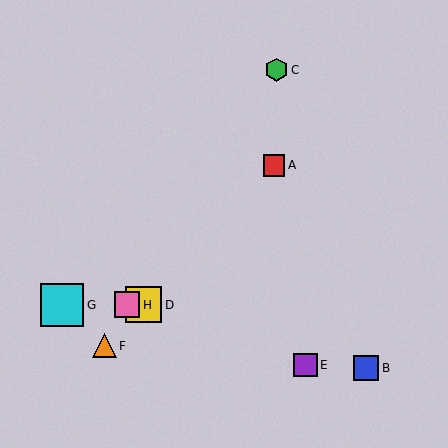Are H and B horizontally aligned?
No, H is at y≈305 and B is at y≈368.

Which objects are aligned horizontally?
Objects D, G, H are aligned horizontally.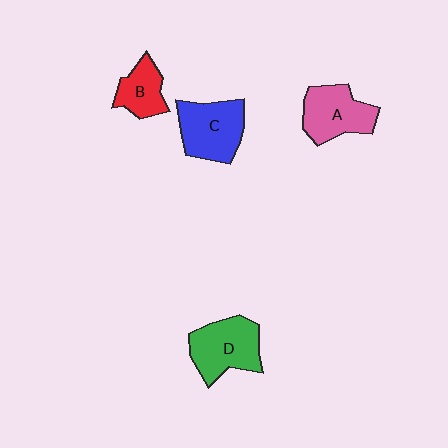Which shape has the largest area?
Shape D (green).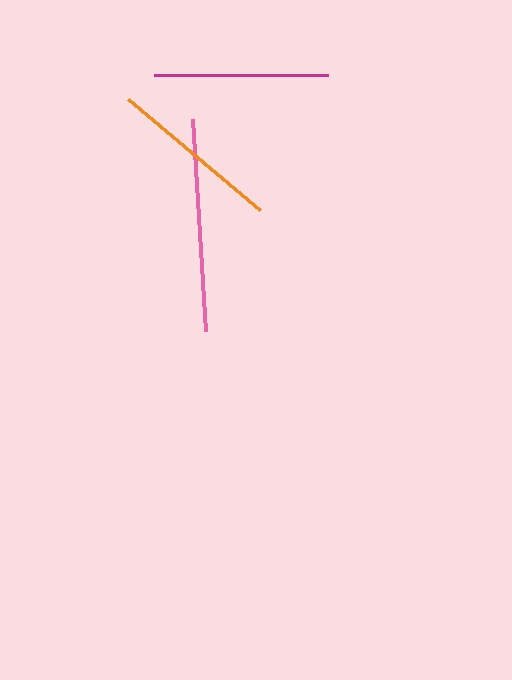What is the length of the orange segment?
The orange segment is approximately 172 pixels long.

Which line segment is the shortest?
The orange line is the shortest at approximately 172 pixels.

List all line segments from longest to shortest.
From longest to shortest: pink, magenta, orange.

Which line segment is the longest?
The pink line is the longest at approximately 212 pixels.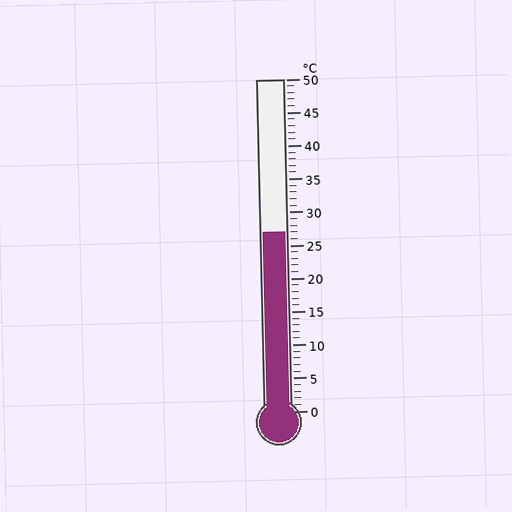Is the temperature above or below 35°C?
The temperature is below 35°C.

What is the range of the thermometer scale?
The thermometer scale ranges from 0°C to 50°C.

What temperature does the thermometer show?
The thermometer shows approximately 27°C.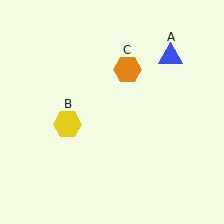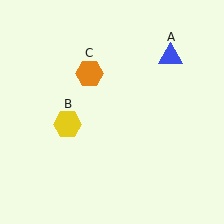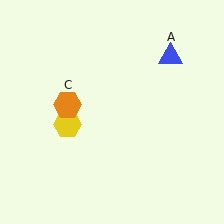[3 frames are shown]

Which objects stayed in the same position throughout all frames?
Blue triangle (object A) and yellow hexagon (object B) remained stationary.